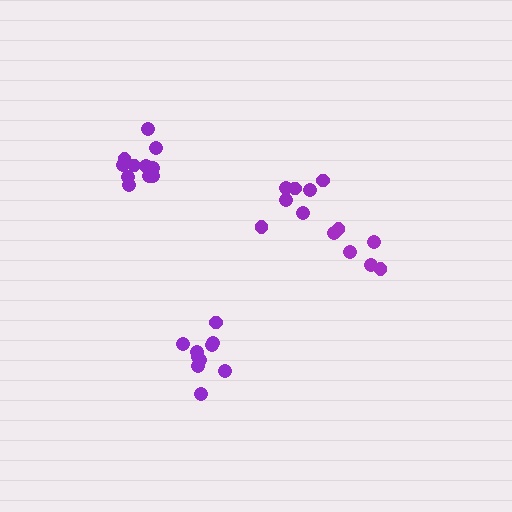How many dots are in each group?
Group 1: 11 dots, Group 2: 10 dots, Group 3: 7 dots, Group 4: 6 dots (34 total).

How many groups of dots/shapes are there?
There are 4 groups.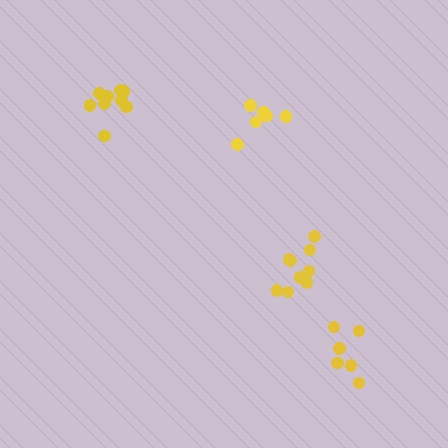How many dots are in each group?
Group 1: 9 dots, Group 2: 9 dots, Group 3: 6 dots, Group 4: 6 dots (30 total).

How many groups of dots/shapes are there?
There are 4 groups.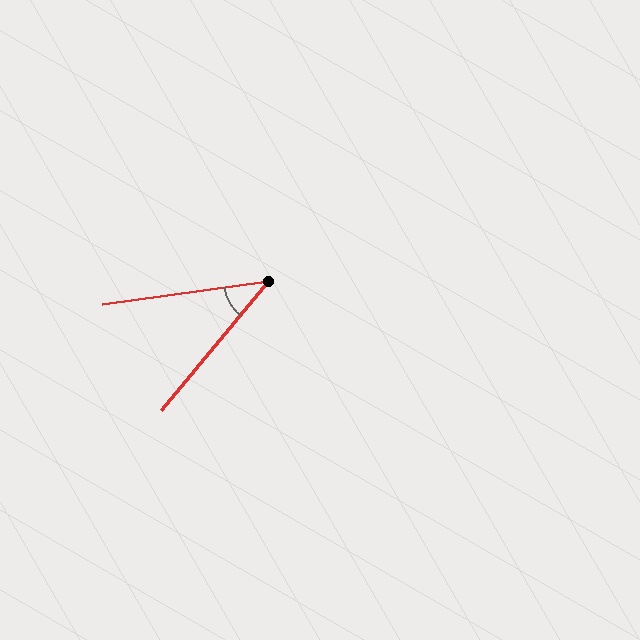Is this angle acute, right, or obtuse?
It is acute.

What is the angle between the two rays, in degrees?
Approximately 42 degrees.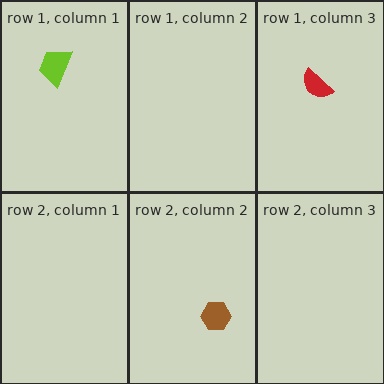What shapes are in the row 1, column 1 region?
The lime trapezoid.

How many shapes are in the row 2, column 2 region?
1.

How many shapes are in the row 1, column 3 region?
1.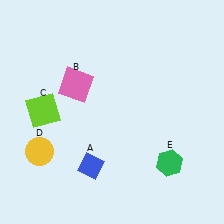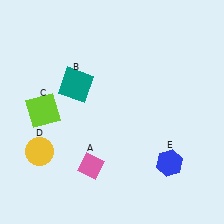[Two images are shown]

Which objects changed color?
A changed from blue to pink. B changed from pink to teal. E changed from green to blue.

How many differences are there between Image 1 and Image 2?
There are 3 differences between the two images.